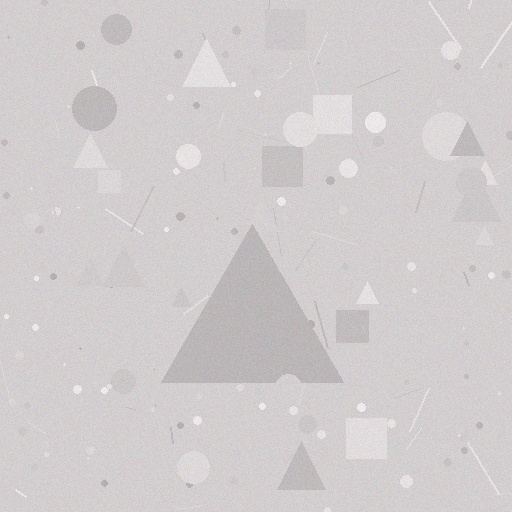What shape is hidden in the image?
A triangle is hidden in the image.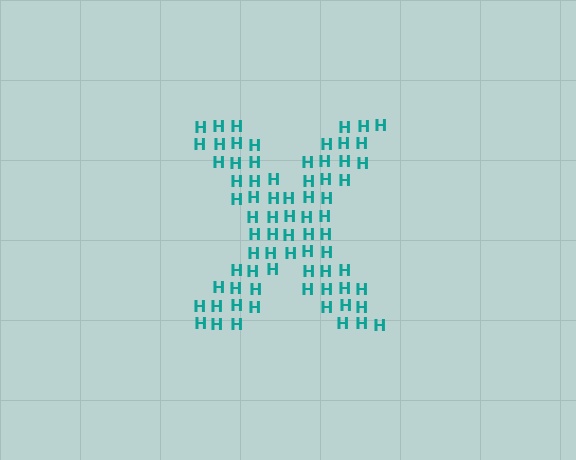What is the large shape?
The large shape is the letter X.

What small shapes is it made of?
It is made of small letter H's.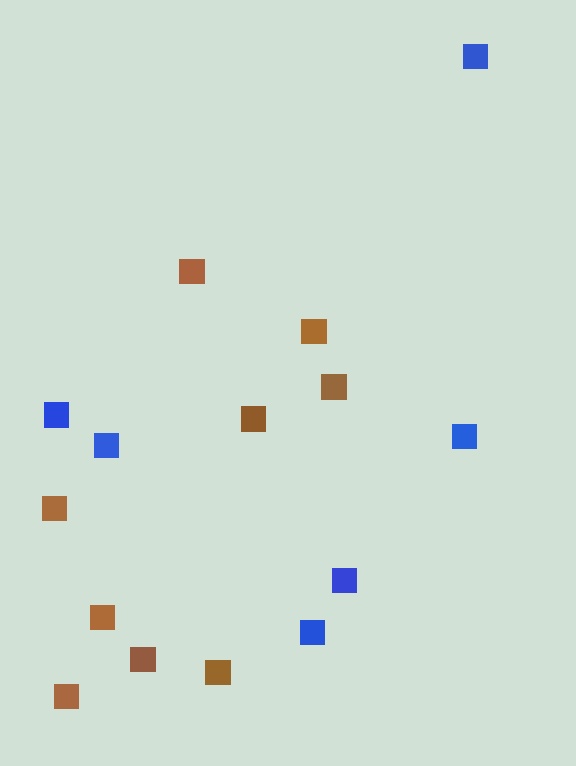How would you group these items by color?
There are 2 groups: one group of brown squares (9) and one group of blue squares (6).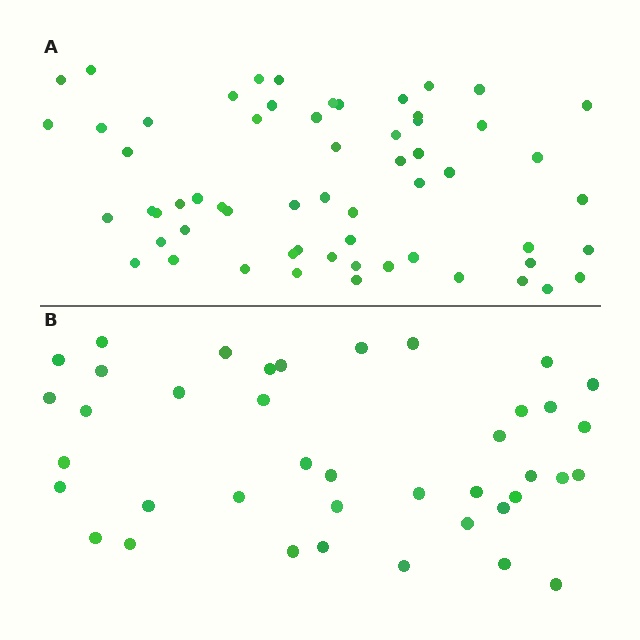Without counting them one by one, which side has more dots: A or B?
Region A (the top region) has more dots.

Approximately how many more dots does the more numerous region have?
Region A has approximately 20 more dots than region B.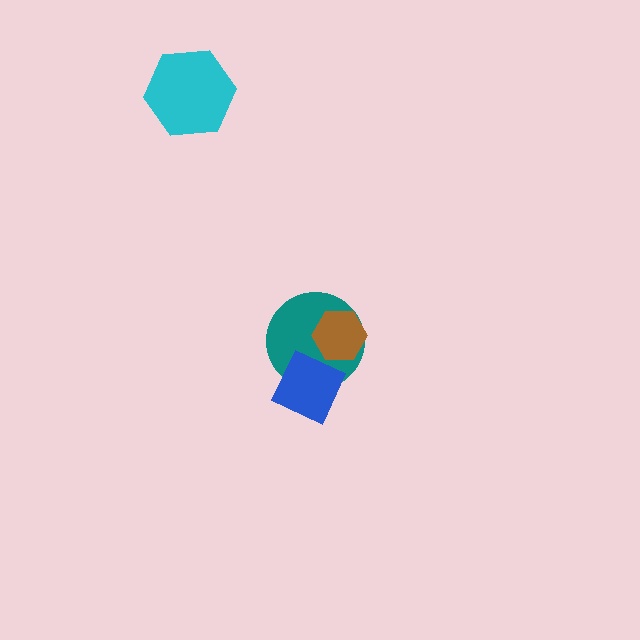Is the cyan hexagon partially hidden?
No, no other shape covers it.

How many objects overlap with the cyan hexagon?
0 objects overlap with the cyan hexagon.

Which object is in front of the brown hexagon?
The blue diamond is in front of the brown hexagon.